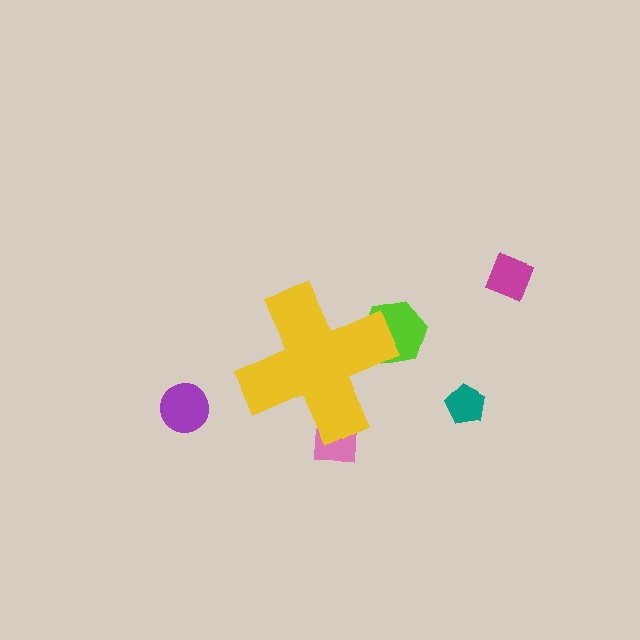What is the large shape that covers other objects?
A yellow cross.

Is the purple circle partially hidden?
No, the purple circle is fully visible.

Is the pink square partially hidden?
Yes, the pink square is partially hidden behind the yellow cross.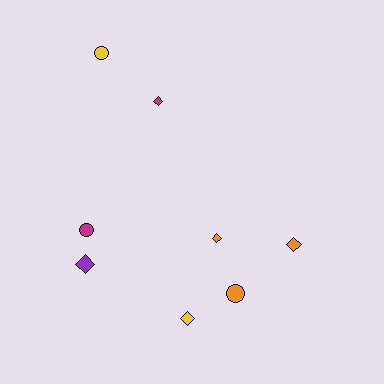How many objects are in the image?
There are 8 objects.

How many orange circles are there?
There is 1 orange circle.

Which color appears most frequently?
Orange, with 3 objects.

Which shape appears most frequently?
Diamond, with 5 objects.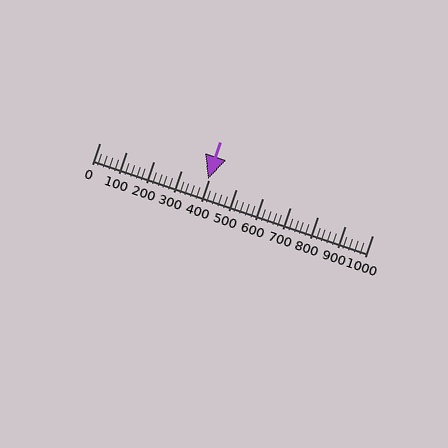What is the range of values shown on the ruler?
The ruler shows values from 0 to 1000.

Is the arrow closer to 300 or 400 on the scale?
The arrow is closer to 400.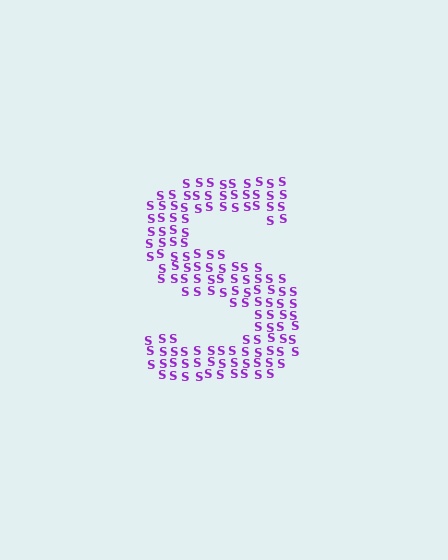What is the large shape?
The large shape is the letter S.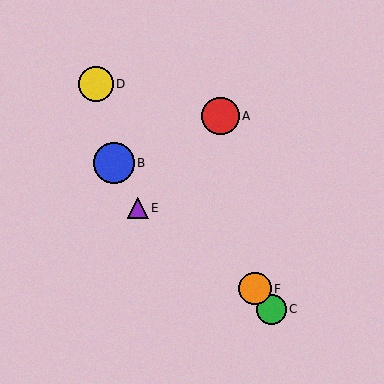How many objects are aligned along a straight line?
3 objects (C, D, F) are aligned along a straight line.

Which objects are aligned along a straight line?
Objects C, D, F are aligned along a straight line.